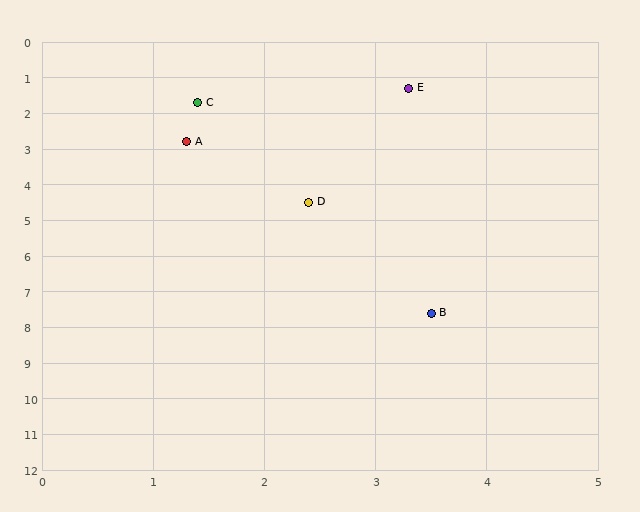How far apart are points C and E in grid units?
Points C and E are about 1.9 grid units apart.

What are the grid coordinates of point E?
Point E is at approximately (3.3, 1.3).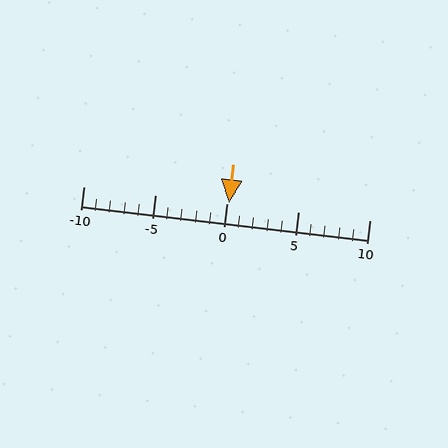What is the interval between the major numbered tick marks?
The major tick marks are spaced 5 units apart.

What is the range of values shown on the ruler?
The ruler shows values from -10 to 10.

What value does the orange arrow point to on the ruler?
The orange arrow points to approximately 0.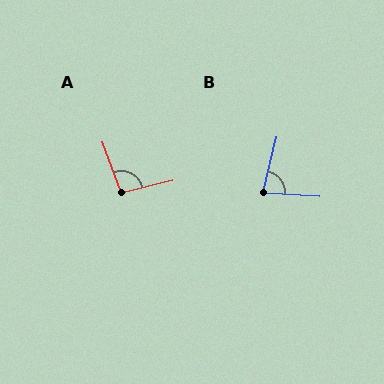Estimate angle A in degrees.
Approximately 96 degrees.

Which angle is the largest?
A, at approximately 96 degrees.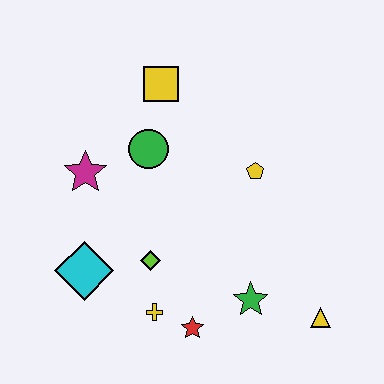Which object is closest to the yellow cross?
The red star is closest to the yellow cross.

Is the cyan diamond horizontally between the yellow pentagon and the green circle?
No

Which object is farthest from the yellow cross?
The yellow square is farthest from the yellow cross.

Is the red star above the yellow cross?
No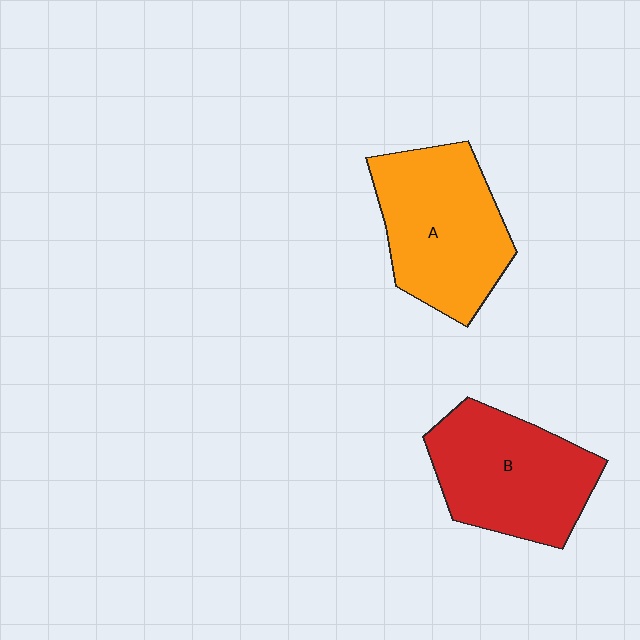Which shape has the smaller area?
Shape B (red).